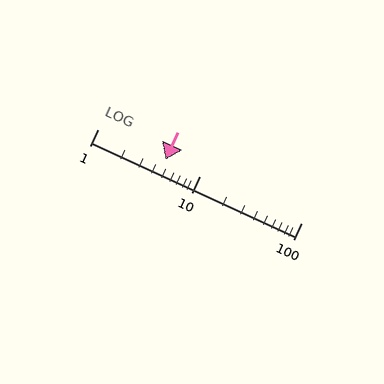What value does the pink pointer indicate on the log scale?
The pointer indicates approximately 4.6.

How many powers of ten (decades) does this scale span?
The scale spans 2 decades, from 1 to 100.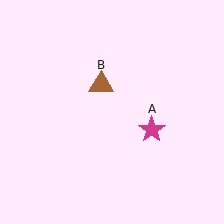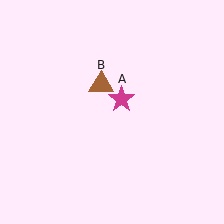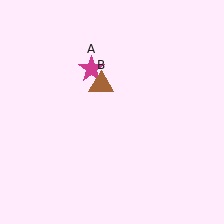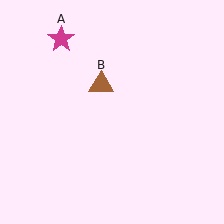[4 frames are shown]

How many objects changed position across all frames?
1 object changed position: magenta star (object A).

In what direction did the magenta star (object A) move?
The magenta star (object A) moved up and to the left.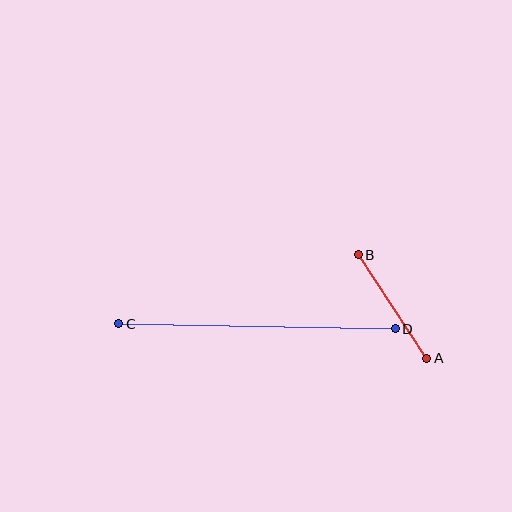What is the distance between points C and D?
The distance is approximately 277 pixels.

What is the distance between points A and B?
The distance is approximately 124 pixels.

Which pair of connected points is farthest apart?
Points C and D are farthest apart.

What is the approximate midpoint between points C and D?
The midpoint is at approximately (257, 326) pixels.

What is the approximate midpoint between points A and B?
The midpoint is at approximately (392, 306) pixels.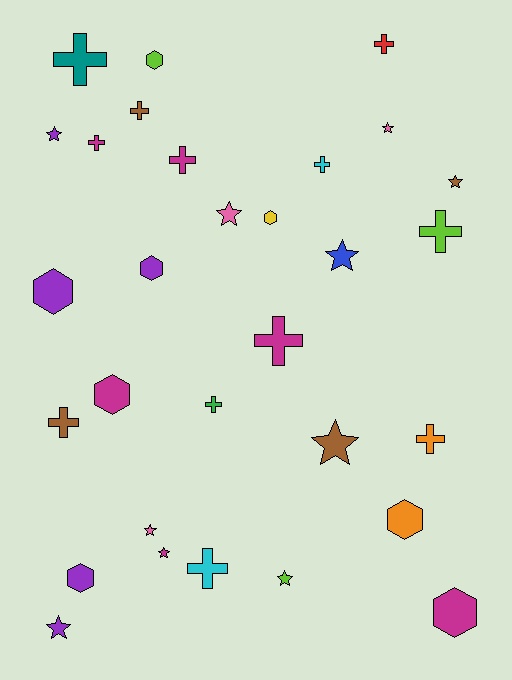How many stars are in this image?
There are 10 stars.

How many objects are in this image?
There are 30 objects.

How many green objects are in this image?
There is 1 green object.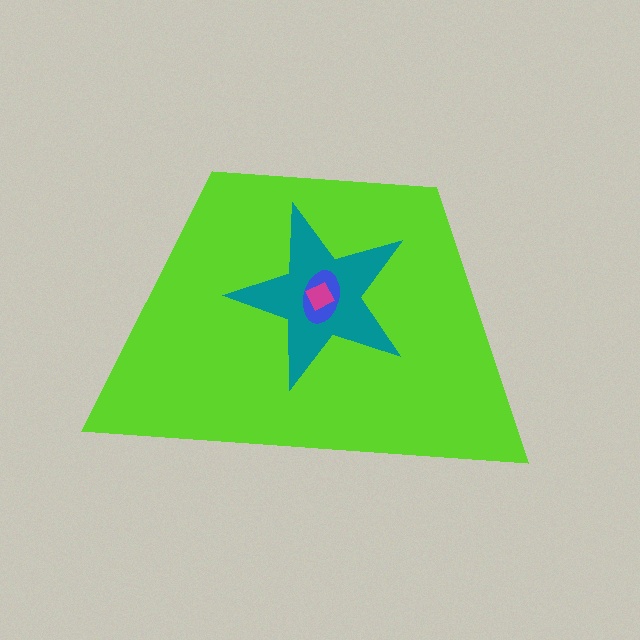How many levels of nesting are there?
4.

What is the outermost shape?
The lime trapezoid.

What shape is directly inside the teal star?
The blue ellipse.